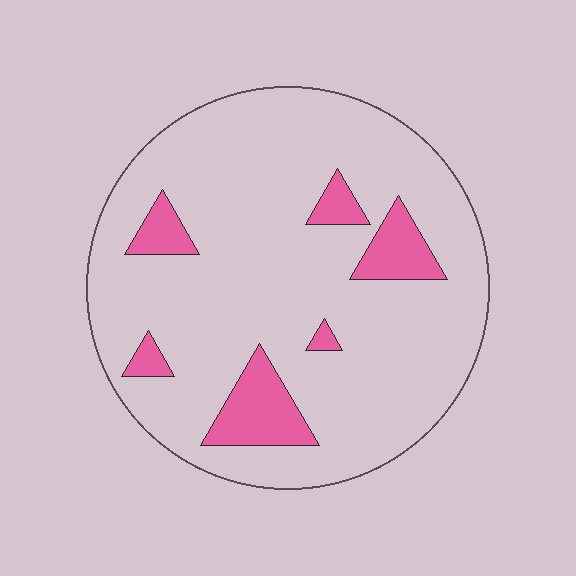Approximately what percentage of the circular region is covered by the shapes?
Approximately 15%.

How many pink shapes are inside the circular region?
6.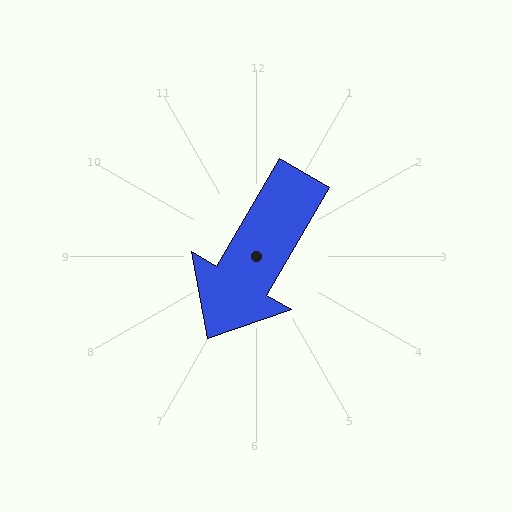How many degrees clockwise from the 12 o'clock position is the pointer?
Approximately 210 degrees.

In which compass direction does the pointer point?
Southwest.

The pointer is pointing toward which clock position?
Roughly 7 o'clock.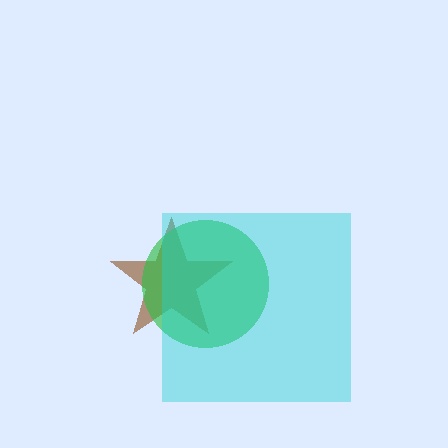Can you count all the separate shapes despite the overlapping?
Yes, there are 3 separate shapes.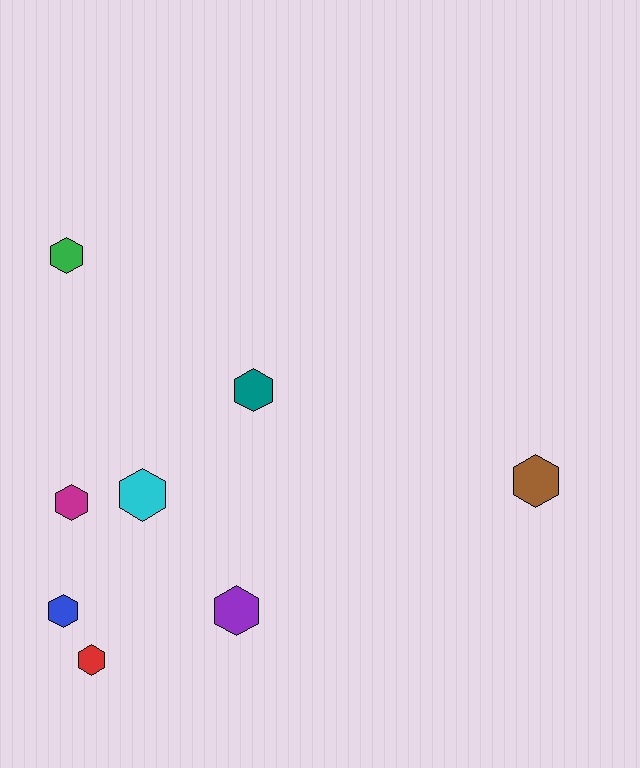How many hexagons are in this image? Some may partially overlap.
There are 8 hexagons.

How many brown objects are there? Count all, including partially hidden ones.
There is 1 brown object.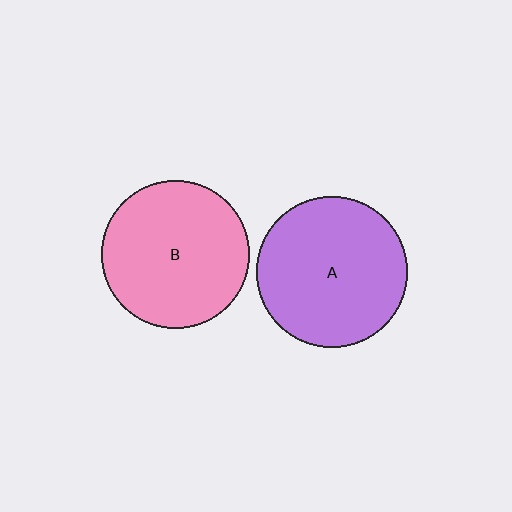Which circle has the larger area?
Circle A (purple).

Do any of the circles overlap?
No, none of the circles overlap.